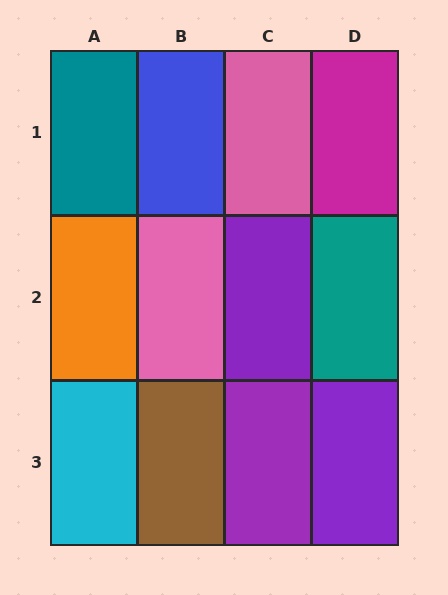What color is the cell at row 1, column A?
Teal.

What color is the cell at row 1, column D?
Magenta.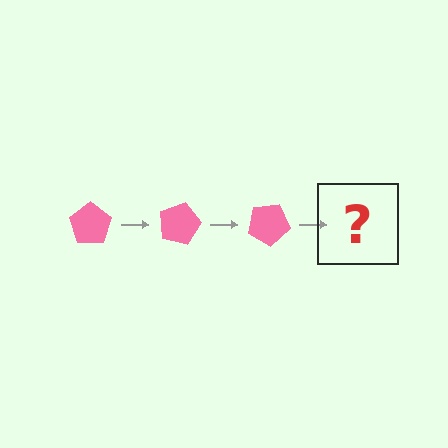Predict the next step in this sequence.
The next step is a pink pentagon rotated 45 degrees.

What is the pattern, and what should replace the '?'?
The pattern is that the pentagon rotates 15 degrees each step. The '?' should be a pink pentagon rotated 45 degrees.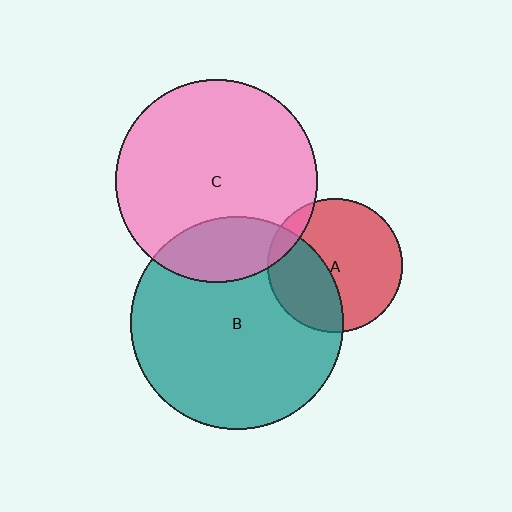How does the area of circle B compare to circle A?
Approximately 2.5 times.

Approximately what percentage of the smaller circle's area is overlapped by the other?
Approximately 35%.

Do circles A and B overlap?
Yes.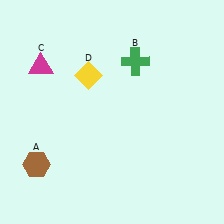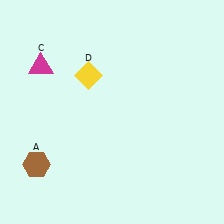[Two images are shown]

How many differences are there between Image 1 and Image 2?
There is 1 difference between the two images.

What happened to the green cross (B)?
The green cross (B) was removed in Image 2. It was in the top-right area of Image 1.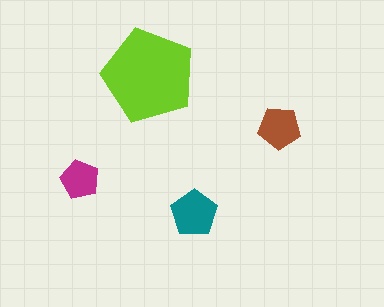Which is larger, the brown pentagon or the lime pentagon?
The lime one.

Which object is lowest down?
The teal pentagon is bottommost.